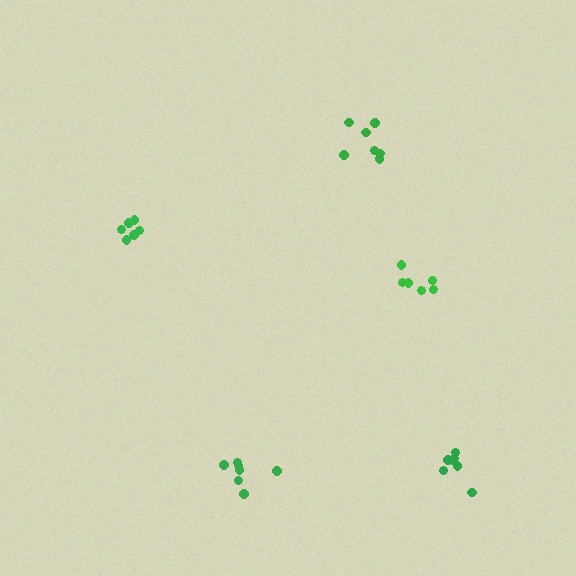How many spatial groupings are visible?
There are 5 spatial groupings.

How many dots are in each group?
Group 1: 7 dots, Group 2: 6 dots, Group 3: 6 dots, Group 4: 7 dots, Group 5: 7 dots (33 total).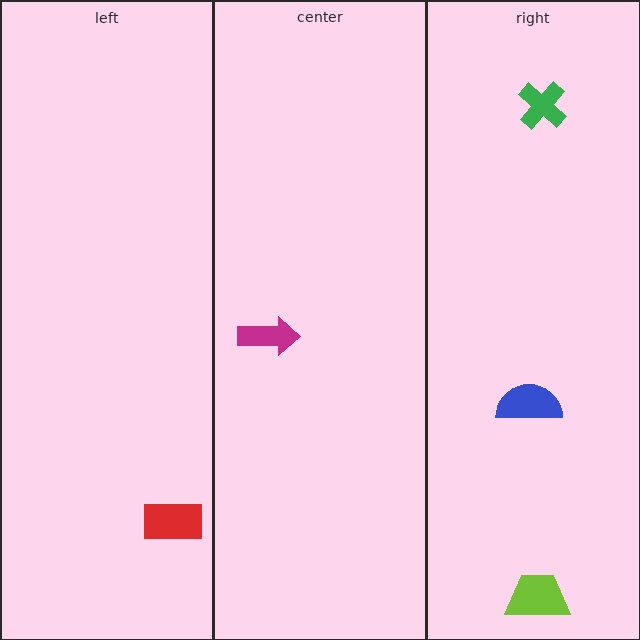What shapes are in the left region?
The red rectangle.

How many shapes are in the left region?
1.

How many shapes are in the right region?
3.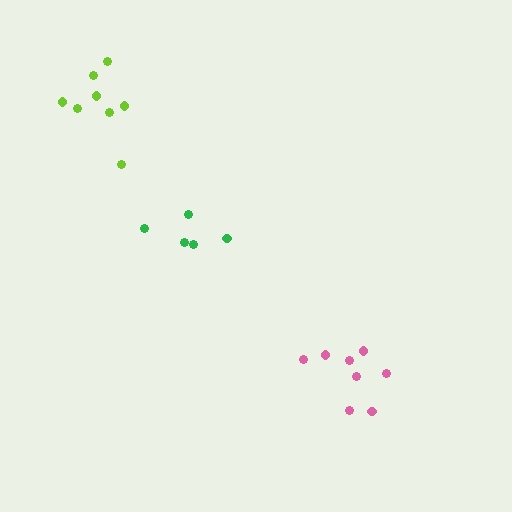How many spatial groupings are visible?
There are 3 spatial groupings.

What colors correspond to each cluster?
The clusters are colored: pink, green, lime.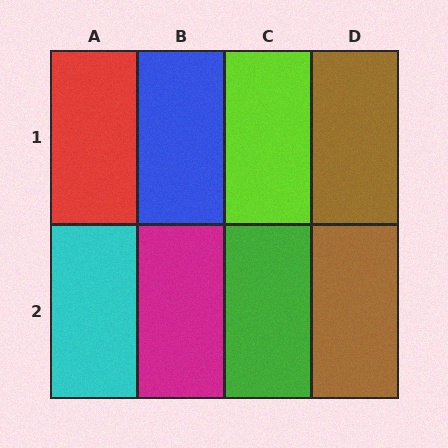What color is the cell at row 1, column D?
Brown.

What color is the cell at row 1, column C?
Lime.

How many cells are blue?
1 cell is blue.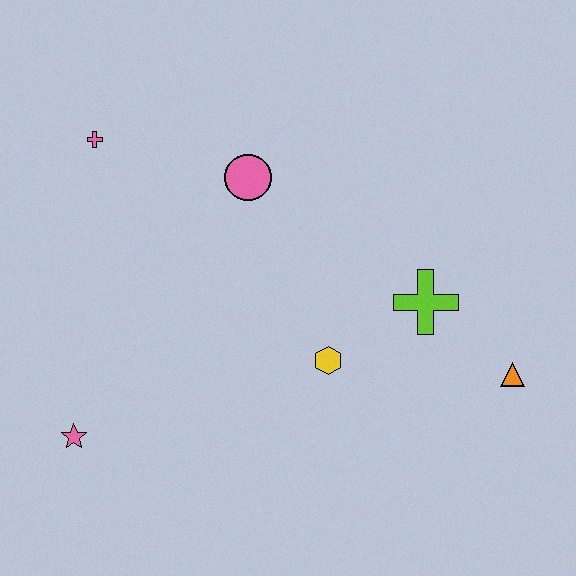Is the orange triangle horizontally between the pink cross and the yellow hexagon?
No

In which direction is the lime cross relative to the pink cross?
The lime cross is to the right of the pink cross.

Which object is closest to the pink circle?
The pink cross is closest to the pink circle.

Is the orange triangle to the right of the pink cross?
Yes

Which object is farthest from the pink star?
The orange triangle is farthest from the pink star.